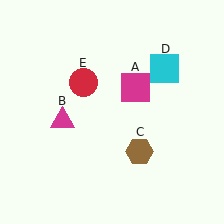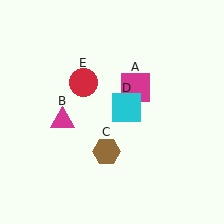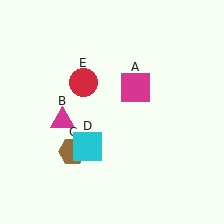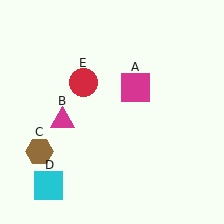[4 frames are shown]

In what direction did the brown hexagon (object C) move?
The brown hexagon (object C) moved left.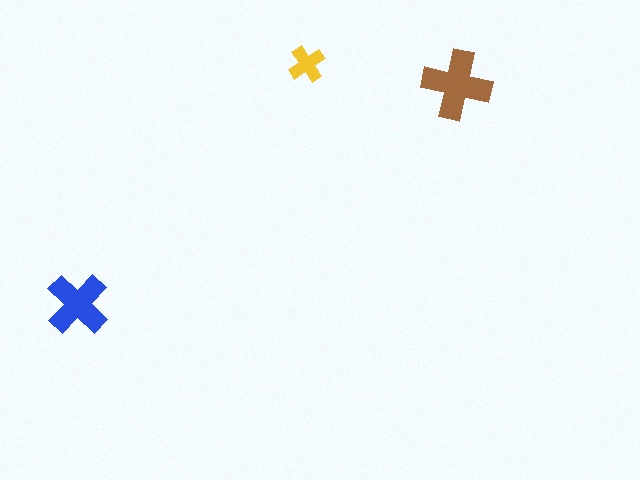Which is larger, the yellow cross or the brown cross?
The brown one.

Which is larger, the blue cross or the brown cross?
The brown one.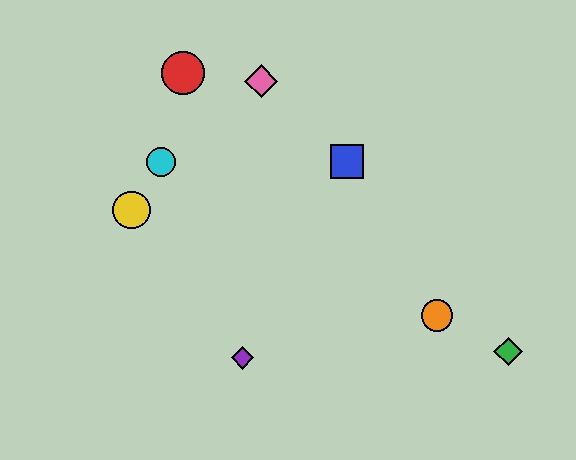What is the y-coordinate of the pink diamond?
The pink diamond is at y≈81.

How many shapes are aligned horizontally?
2 shapes (the blue square, the cyan circle) are aligned horizontally.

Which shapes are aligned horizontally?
The blue square, the cyan circle are aligned horizontally.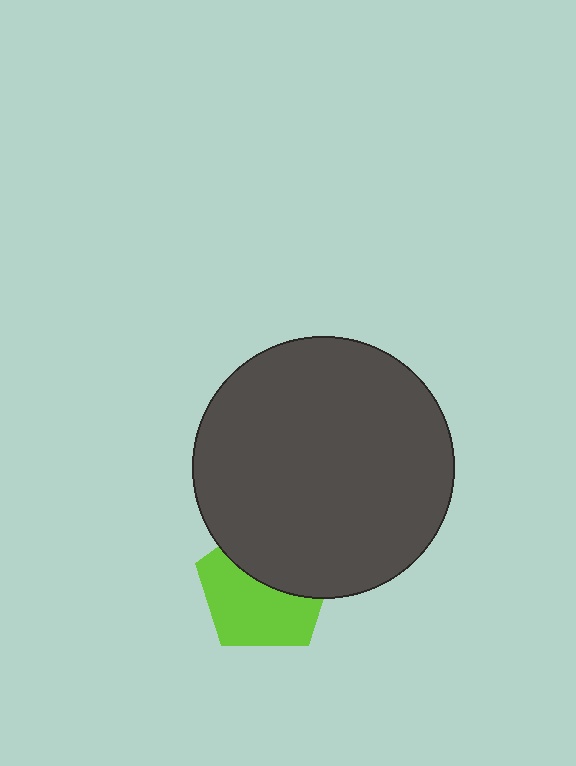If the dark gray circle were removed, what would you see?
You would see the complete lime pentagon.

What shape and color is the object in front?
The object in front is a dark gray circle.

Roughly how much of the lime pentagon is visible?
About half of it is visible (roughly 56%).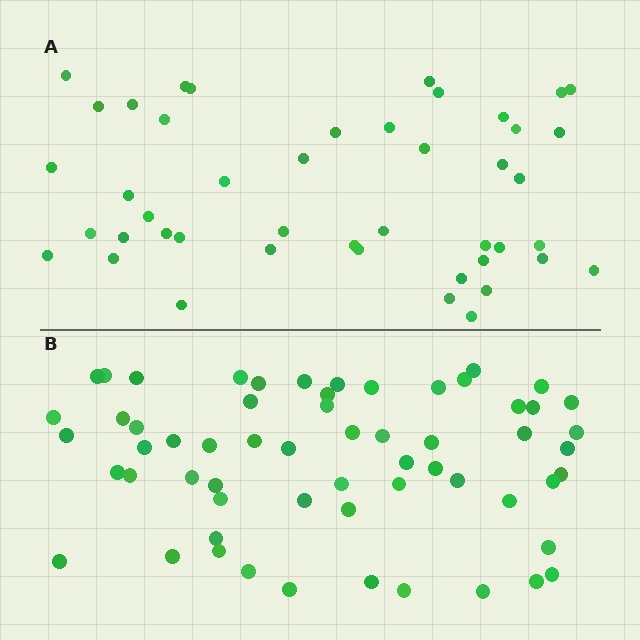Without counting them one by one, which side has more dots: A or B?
Region B (the bottom region) has more dots.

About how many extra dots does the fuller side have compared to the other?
Region B has approximately 15 more dots than region A.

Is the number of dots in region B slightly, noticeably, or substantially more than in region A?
Region B has noticeably more, but not dramatically so. The ratio is roughly 1.3 to 1.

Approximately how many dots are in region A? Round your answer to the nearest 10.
About 40 dots. (The exact count is 45, which rounds to 40.)